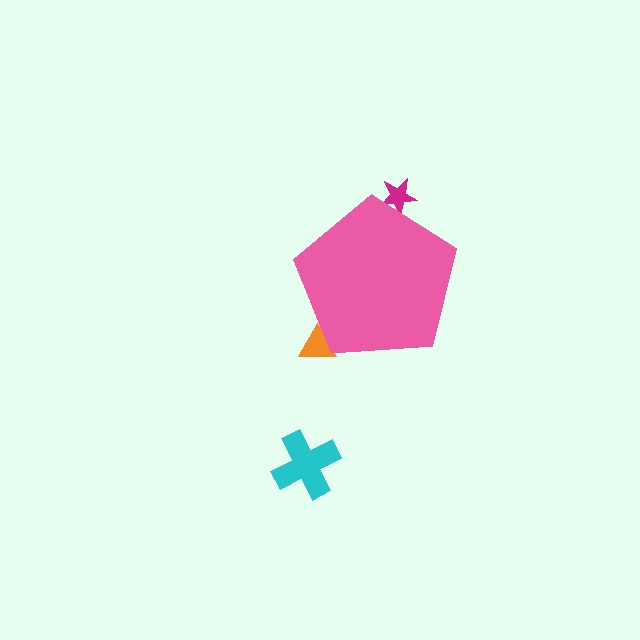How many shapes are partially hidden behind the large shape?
2 shapes are partially hidden.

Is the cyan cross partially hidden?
No, the cyan cross is fully visible.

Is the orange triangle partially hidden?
Yes, the orange triangle is partially hidden behind the pink pentagon.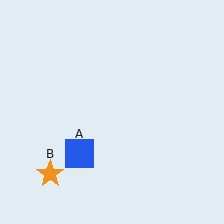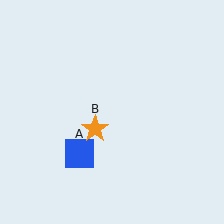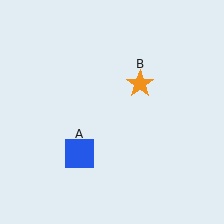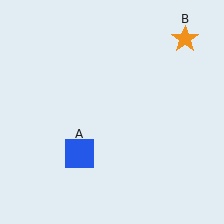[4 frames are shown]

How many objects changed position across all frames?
1 object changed position: orange star (object B).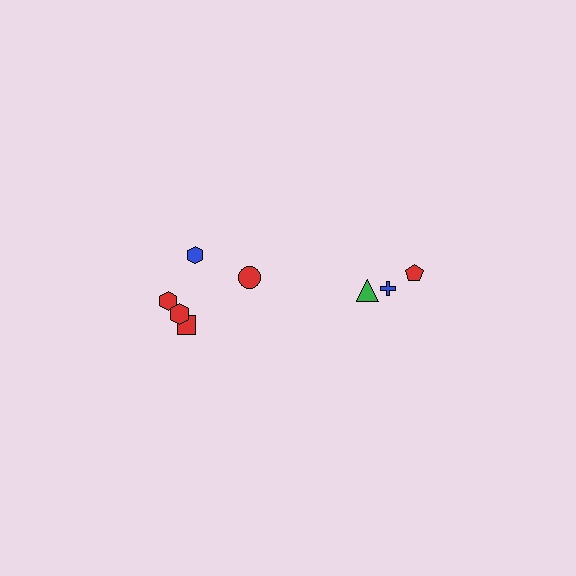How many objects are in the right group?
There are 3 objects.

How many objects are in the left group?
There are 5 objects.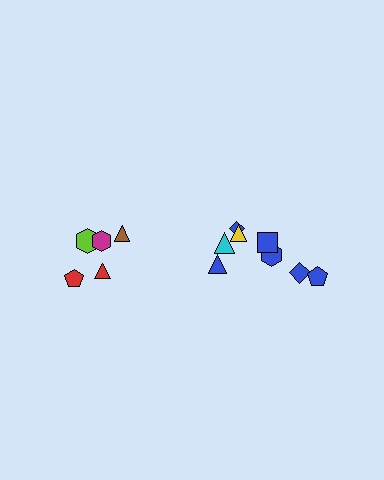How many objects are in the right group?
There are 8 objects.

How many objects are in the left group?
There are 5 objects.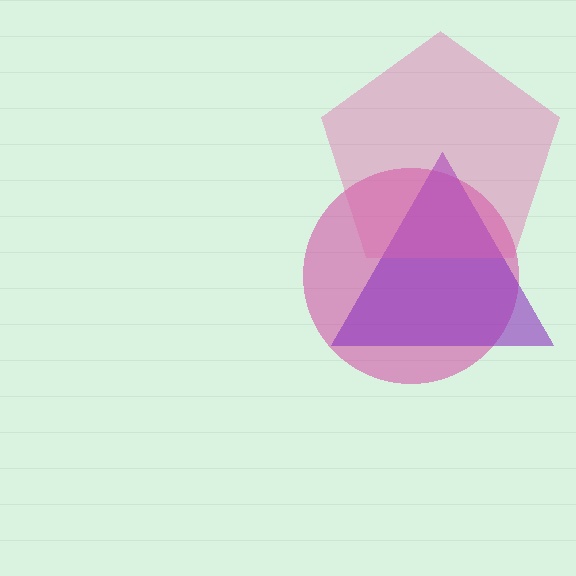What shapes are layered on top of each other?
The layered shapes are: a magenta circle, a purple triangle, a pink pentagon.